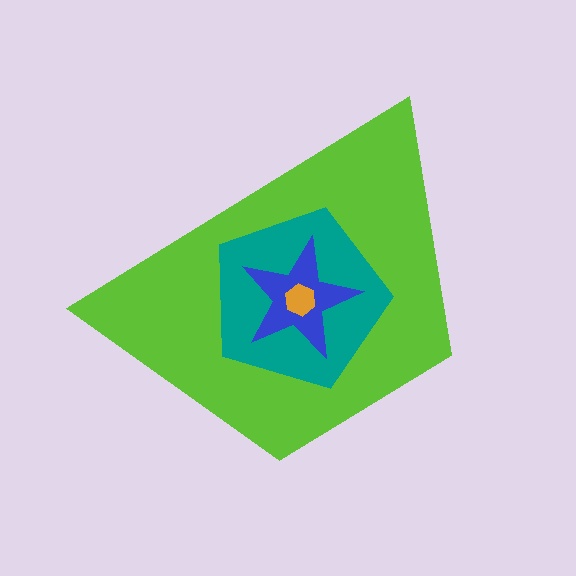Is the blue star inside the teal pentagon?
Yes.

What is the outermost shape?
The lime trapezoid.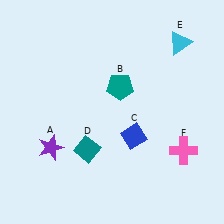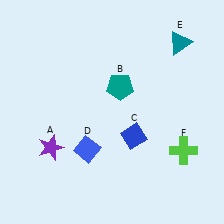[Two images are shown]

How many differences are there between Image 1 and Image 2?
There are 3 differences between the two images.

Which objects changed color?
D changed from teal to blue. E changed from cyan to teal. F changed from pink to lime.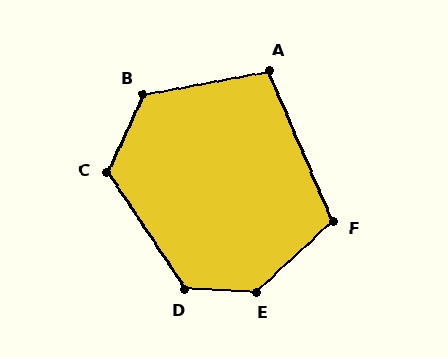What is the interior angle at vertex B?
Approximately 125 degrees (obtuse).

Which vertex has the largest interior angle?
E, at approximately 136 degrees.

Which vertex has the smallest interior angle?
A, at approximately 103 degrees.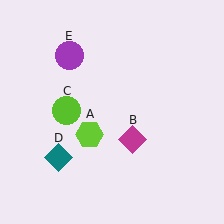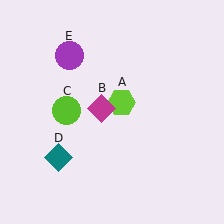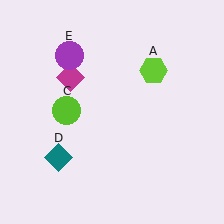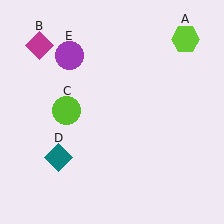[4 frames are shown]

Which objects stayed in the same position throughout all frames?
Lime circle (object C) and teal diamond (object D) and purple circle (object E) remained stationary.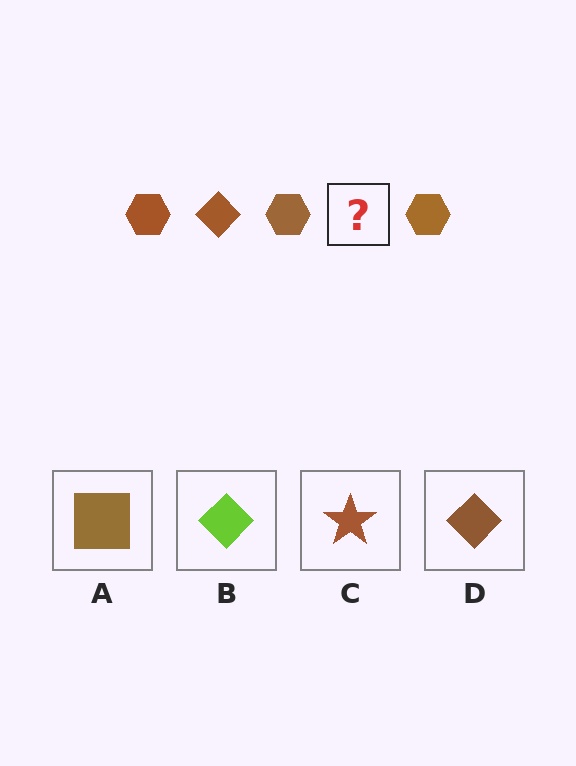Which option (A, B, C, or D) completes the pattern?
D.